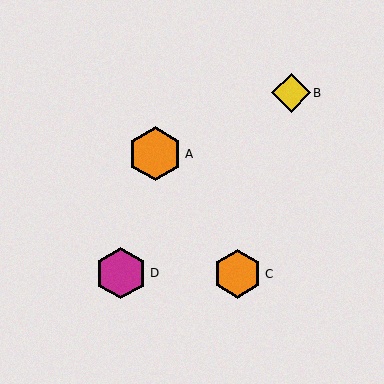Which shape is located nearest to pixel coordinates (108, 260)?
The magenta hexagon (labeled D) at (121, 273) is nearest to that location.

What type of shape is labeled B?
Shape B is a yellow diamond.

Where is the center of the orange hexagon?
The center of the orange hexagon is at (237, 274).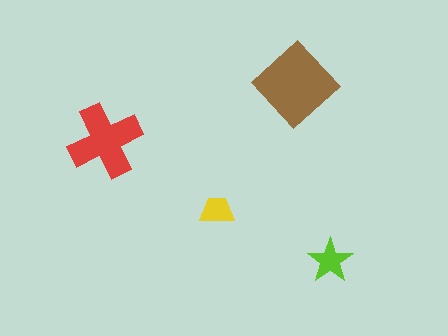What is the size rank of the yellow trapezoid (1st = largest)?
4th.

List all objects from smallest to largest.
The yellow trapezoid, the lime star, the red cross, the brown diamond.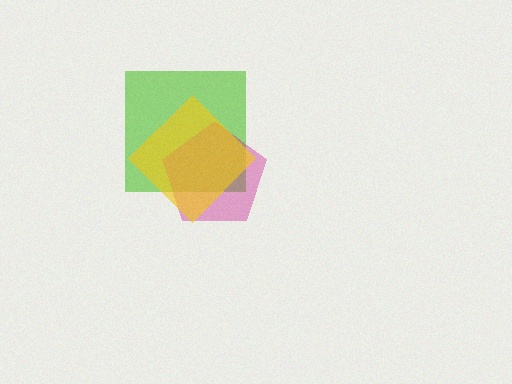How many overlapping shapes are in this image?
There are 3 overlapping shapes in the image.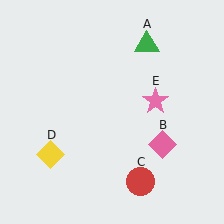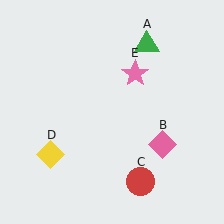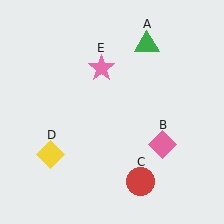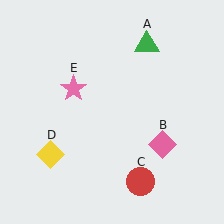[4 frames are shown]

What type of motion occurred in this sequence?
The pink star (object E) rotated counterclockwise around the center of the scene.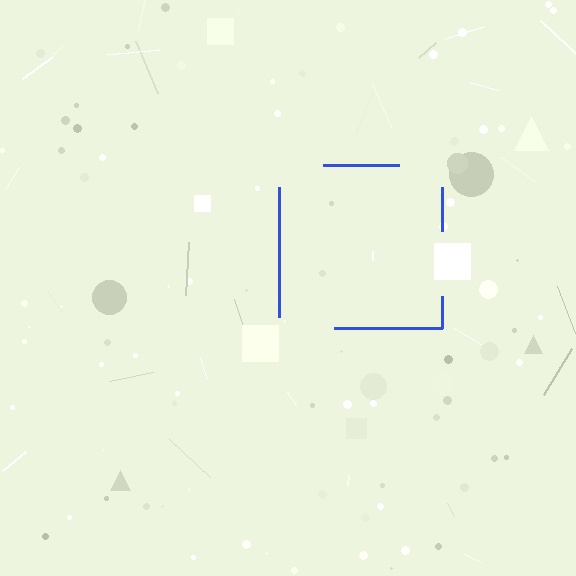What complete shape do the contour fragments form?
The contour fragments form a square.